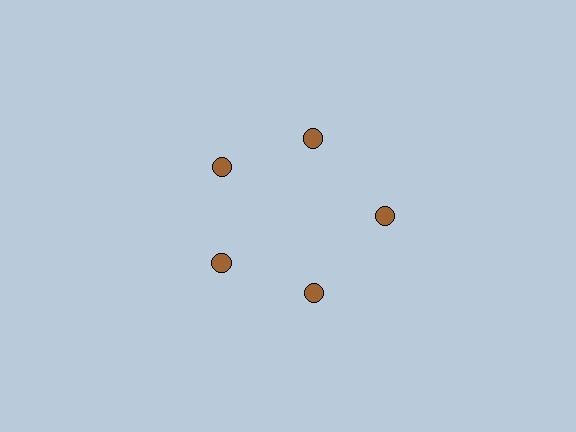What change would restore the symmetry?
The symmetry would be restored by moving it inward, back onto the ring so that all 5 circles sit at equal angles and equal distance from the center.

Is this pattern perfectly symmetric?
No. The 5 brown circles are arranged in a ring, but one element near the 3 o'clock position is pushed outward from the center, breaking the 5-fold rotational symmetry.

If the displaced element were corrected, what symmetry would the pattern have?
It would have 5-fold rotational symmetry — the pattern would map onto itself every 72 degrees.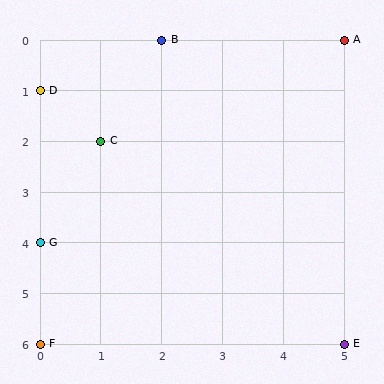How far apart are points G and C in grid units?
Points G and C are 1 column and 2 rows apart (about 2.2 grid units diagonally).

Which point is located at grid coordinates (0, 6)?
Point F is at (0, 6).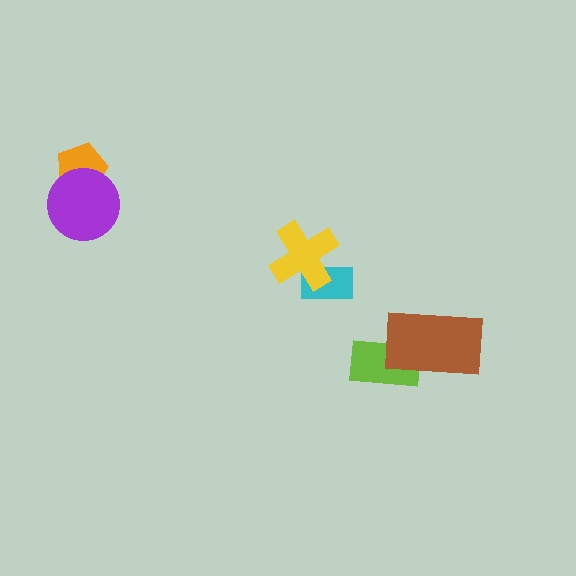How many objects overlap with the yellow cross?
1 object overlaps with the yellow cross.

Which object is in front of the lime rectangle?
The brown rectangle is in front of the lime rectangle.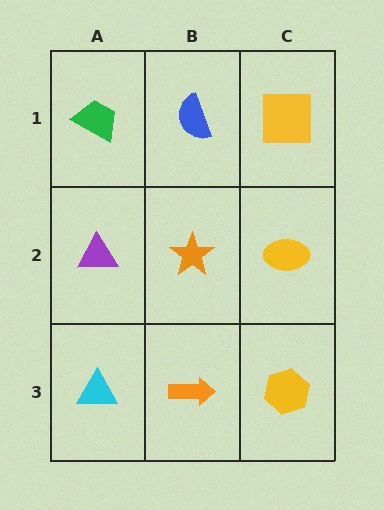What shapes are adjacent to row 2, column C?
A yellow square (row 1, column C), a yellow hexagon (row 3, column C), an orange star (row 2, column B).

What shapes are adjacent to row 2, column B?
A blue semicircle (row 1, column B), an orange arrow (row 3, column B), a purple triangle (row 2, column A), a yellow ellipse (row 2, column C).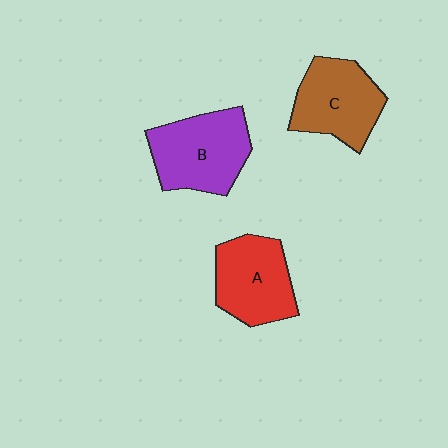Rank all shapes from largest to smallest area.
From largest to smallest: B (purple), C (brown), A (red).